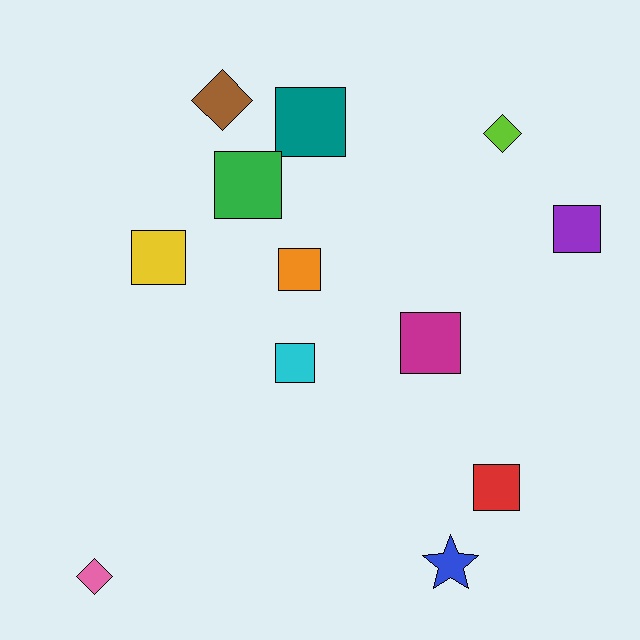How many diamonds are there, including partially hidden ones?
There are 3 diamonds.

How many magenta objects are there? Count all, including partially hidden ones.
There is 1 magenta object.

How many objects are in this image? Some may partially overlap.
There are 12 objects.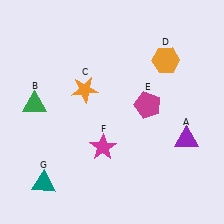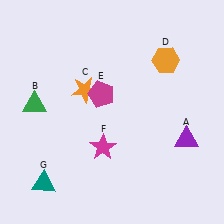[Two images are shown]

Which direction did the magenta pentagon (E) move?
The magenta pentagon (E) moved left.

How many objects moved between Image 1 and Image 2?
1 object moved between the two images.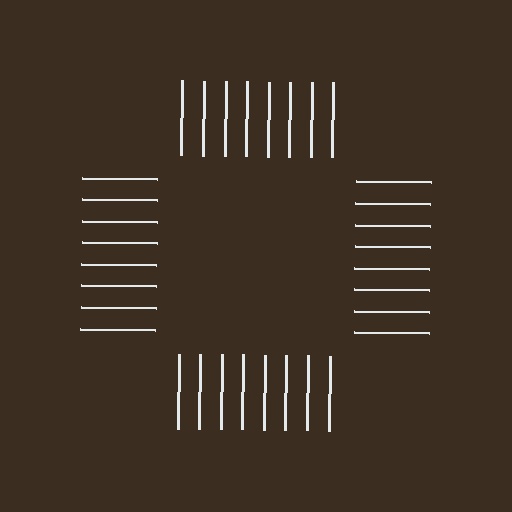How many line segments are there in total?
32 — 8 along each of the 4 edges.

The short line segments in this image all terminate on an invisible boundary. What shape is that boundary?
An illusory square — the line segments terminate on its edges but no continuous stroke is drawn.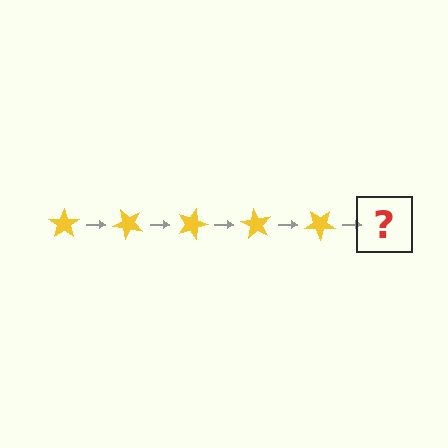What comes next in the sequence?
The next element should be a yellow star rotated 225 degrees.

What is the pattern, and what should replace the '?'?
The pattern is that the star rotates 45 degrees each step. The '?' should be a yellow star rotated 225 degrees.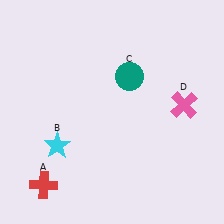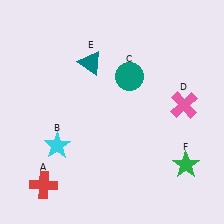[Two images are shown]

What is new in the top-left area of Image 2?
A teal triangle (E) was added in the top-left area of Image 2.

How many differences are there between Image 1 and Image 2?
There are 2 differences between the two images.